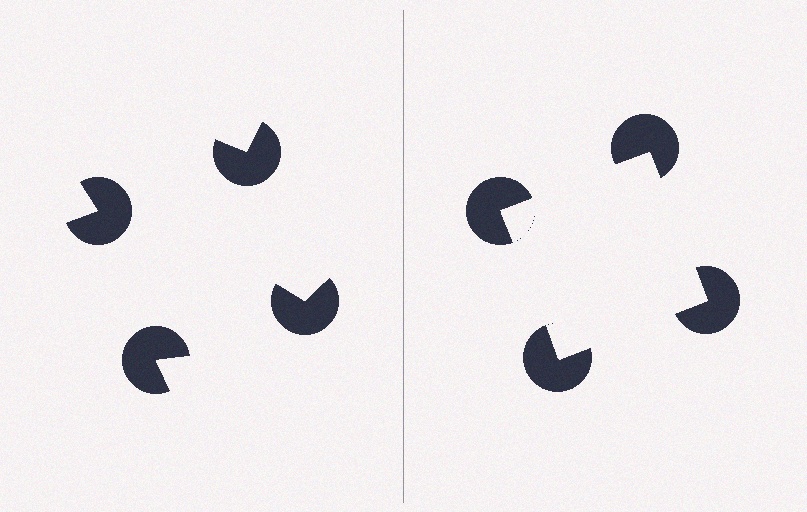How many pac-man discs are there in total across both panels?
8 — 4 on each side.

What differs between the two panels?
The pac-man discs are positioned identically on both sides; only the wedge orientations differ. On the right they align to a square; on the left they are misaligned.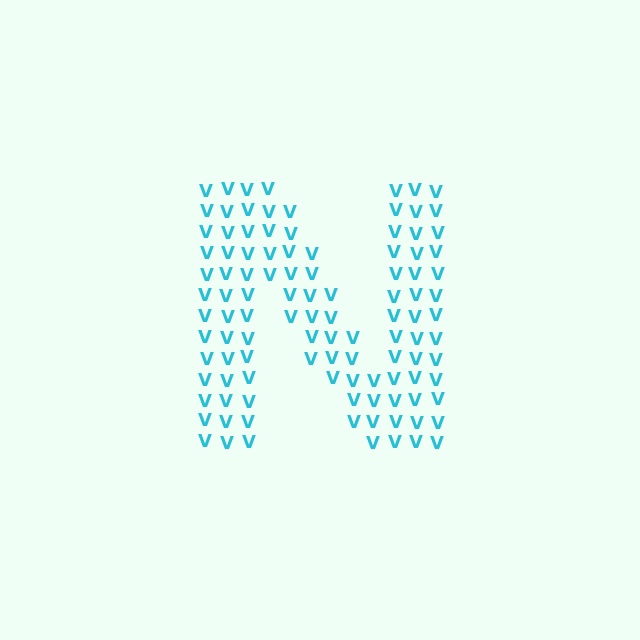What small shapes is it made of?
It is made of small letter V's.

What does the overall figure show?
The overall figure shows the letter N.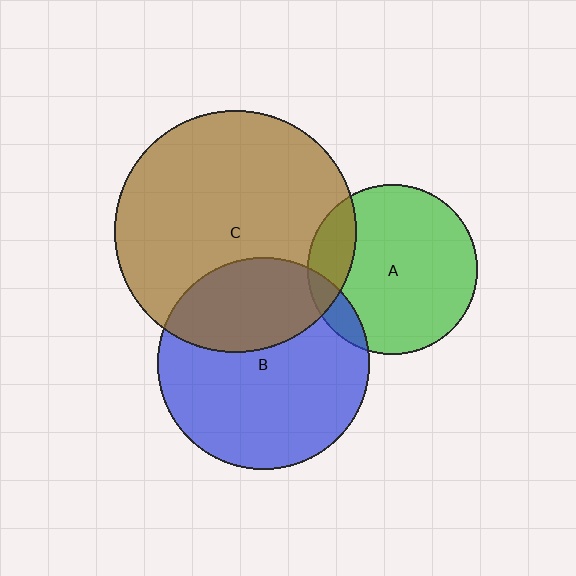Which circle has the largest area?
Circle C (brown).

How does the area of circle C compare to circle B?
Approximately 1.3 times.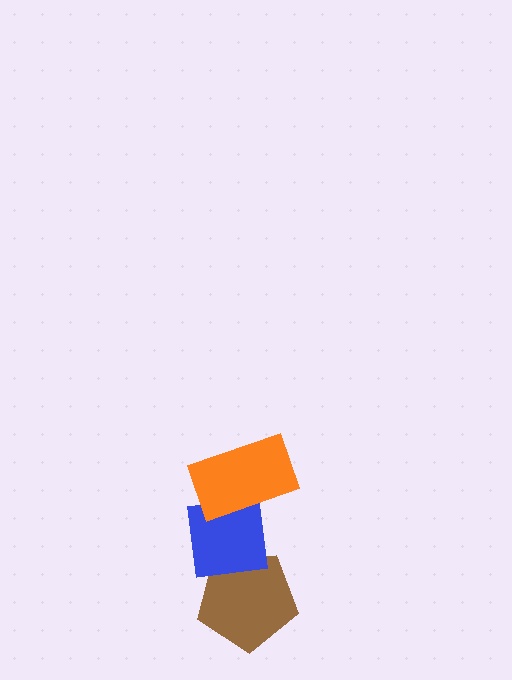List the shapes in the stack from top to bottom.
From top to bottom: the orange rectangle, the blue square, the brown pentagon.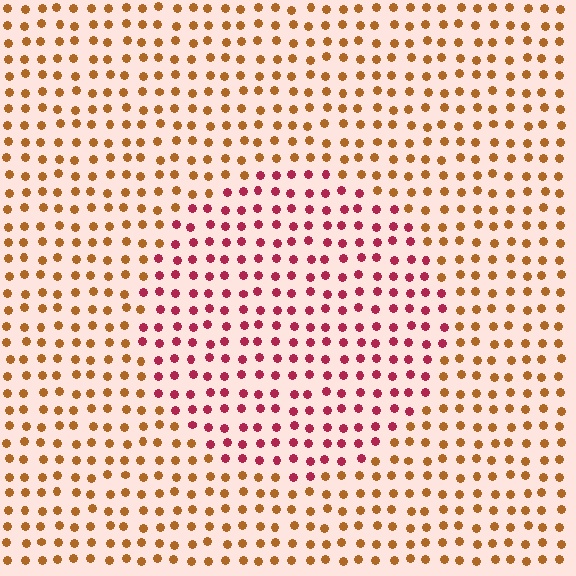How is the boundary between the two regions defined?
The boundary is defined purely by a slight shift in hue (about 47 degrees). Spacing, size, and orientation are identical on both sides.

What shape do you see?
I see a circle.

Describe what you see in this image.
The image is filled with small brown elements in a uniform arrangement. A circle-shaped region is visible where the elements are tinted to a slightly different hue, forming a subtle color boundary.